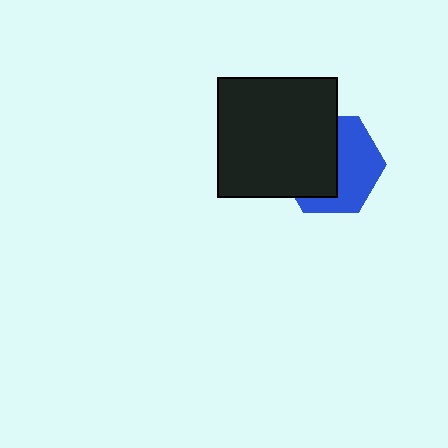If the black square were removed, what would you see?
You would see the complete blue hexagon.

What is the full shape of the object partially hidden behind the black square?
The partially hidden object is a blue hexagon.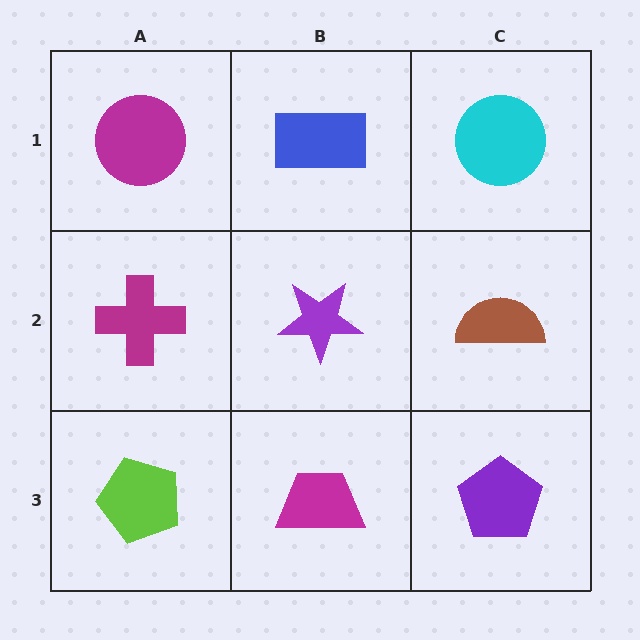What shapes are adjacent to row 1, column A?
A magenta cross (row 2, column A), a blue rectangle (row 1, column B).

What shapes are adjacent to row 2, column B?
A blue rectangle (row 1, column B), a magenta trapezoid (row 3, column B), a magenta cross (row 2, column A), a brown semicircle (row 2, column C).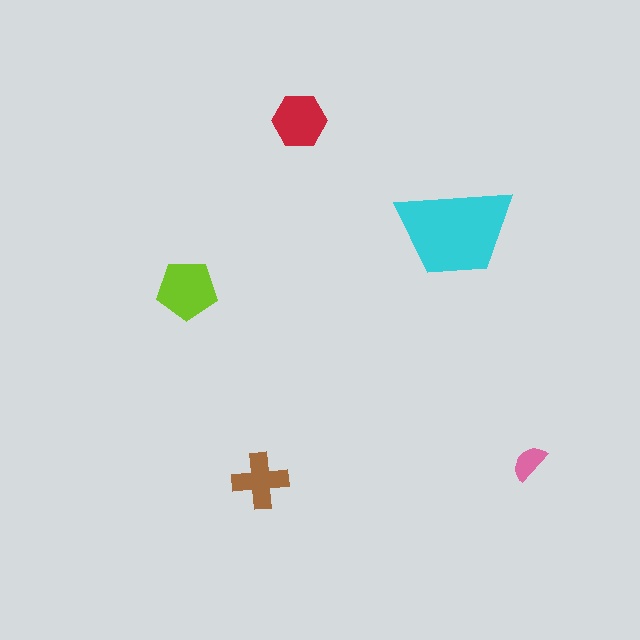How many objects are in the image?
There are 5 objects in the image.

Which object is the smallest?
The pink semicircle.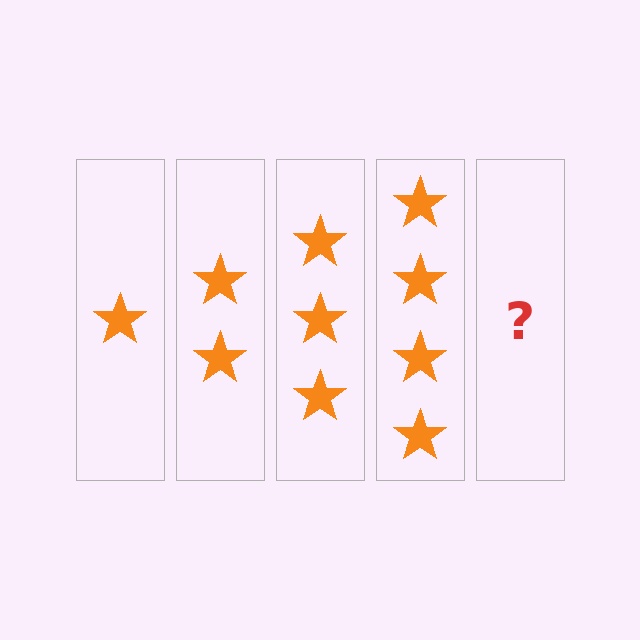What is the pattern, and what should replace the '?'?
The pattern is that each step adds one more star. The '?' should be 5 stars.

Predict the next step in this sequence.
The next step is 5 stars.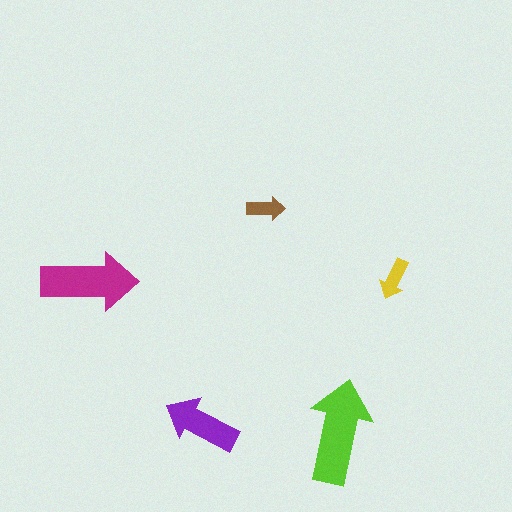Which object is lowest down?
The lime arrow is bottommost.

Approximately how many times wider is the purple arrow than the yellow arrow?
About 2 times wider.